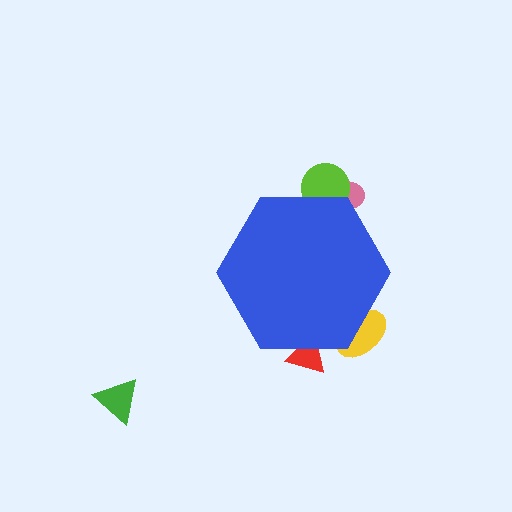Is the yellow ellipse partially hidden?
Yes, the yellow ellipse is partially hidden behind the blue hexagon.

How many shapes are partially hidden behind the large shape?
4 shapes are partially hidden.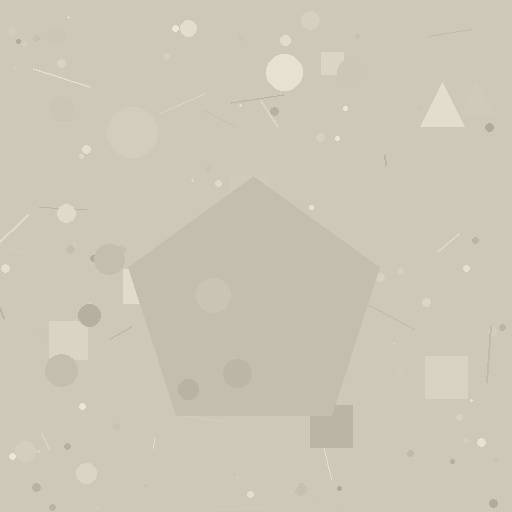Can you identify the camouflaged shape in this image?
The camouflaged shape is a pentagon.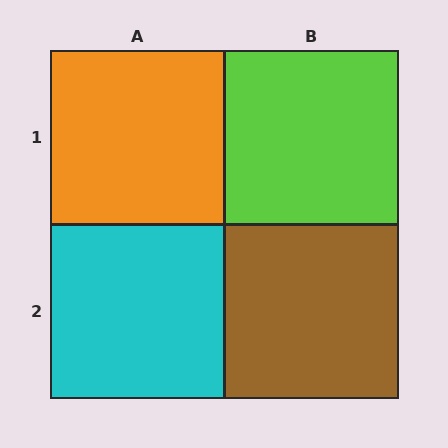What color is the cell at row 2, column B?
Brown.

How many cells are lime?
1 cell is lime.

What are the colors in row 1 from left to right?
Orange, lime.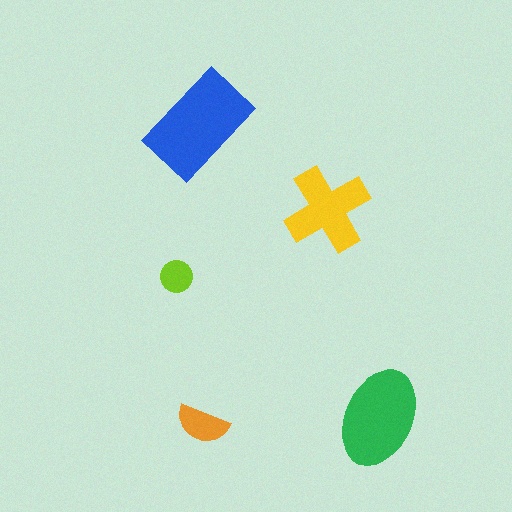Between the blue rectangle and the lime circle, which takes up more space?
The blue rectangle.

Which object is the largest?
The blue rectangle.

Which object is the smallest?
The lime circle.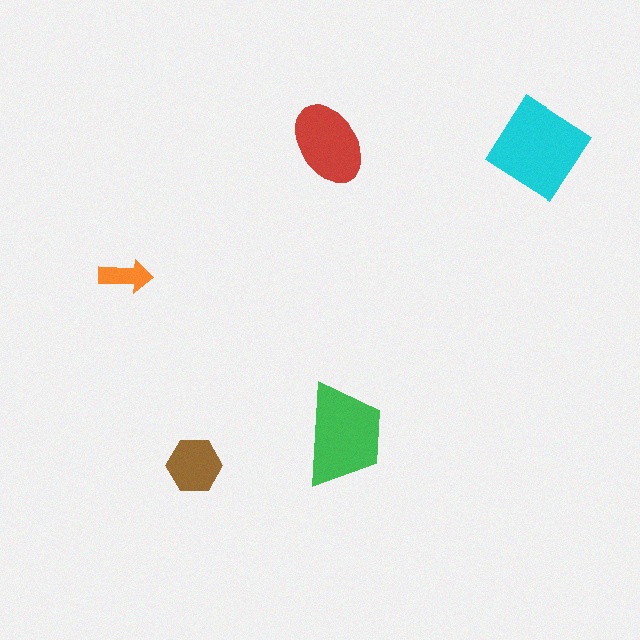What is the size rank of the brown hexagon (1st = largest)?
4th.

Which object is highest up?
The red ellipse is topmost.